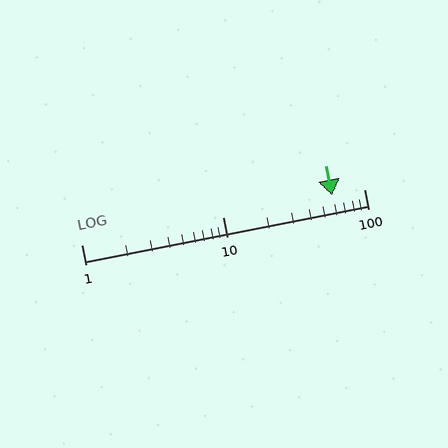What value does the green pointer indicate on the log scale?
The pointer indicates approximately 59.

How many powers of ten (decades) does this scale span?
The scale spans 2 decades, from 1 to 100.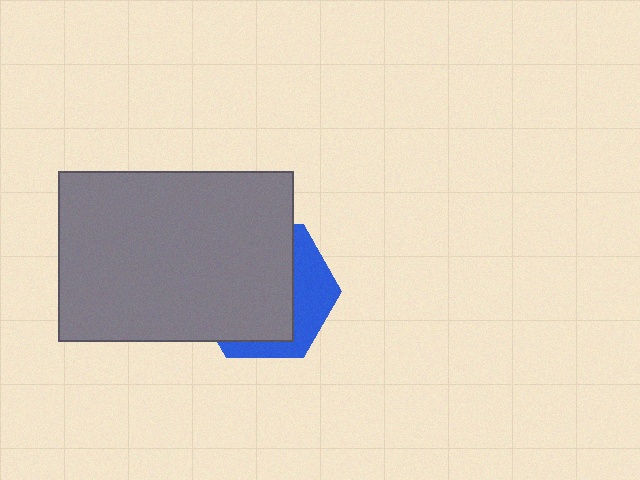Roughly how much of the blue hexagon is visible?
A small part of it is visible (roughly 33%).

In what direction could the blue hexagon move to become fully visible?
The blue hexagon could move toward the lower-right. That would shift it out from behind the gray rectangle entirely.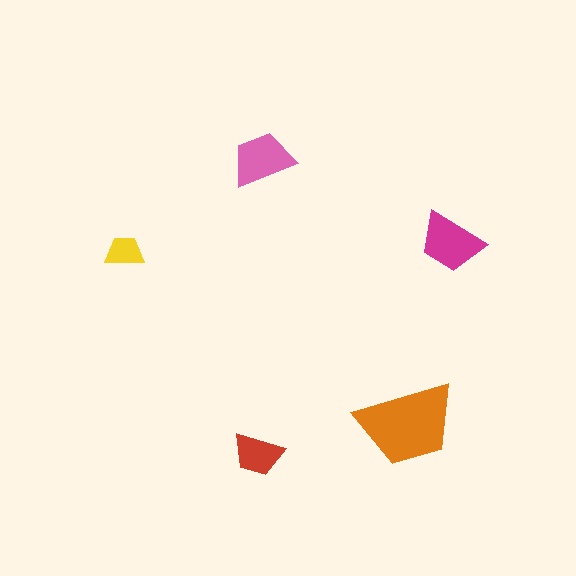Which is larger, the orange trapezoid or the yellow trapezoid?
The orange one.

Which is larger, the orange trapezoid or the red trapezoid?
The orange one.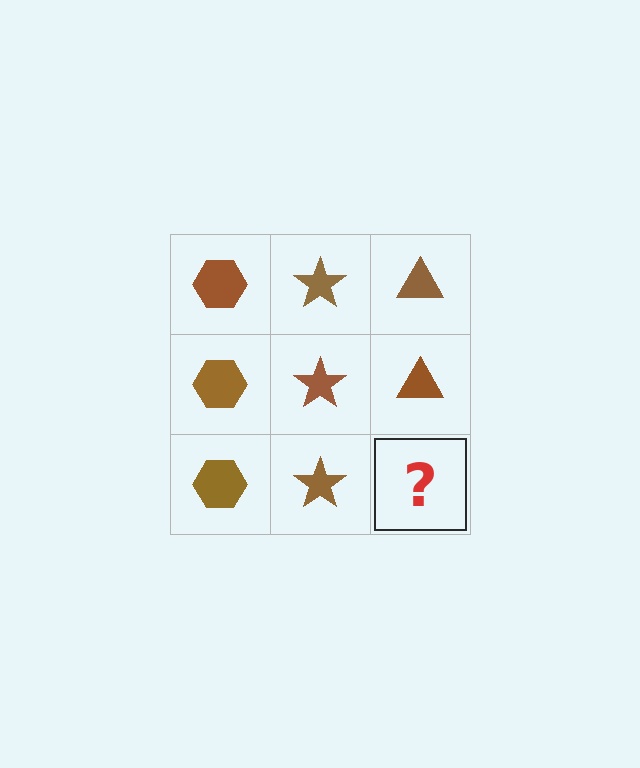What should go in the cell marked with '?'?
The missing cell should contain a brown triangle.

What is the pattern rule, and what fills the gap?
The rule is that each column has a consistent shape. The gap should be filled with a brown triangle.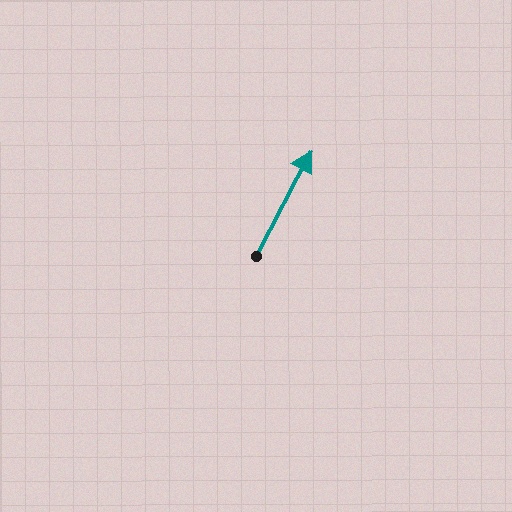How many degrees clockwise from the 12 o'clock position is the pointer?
Approximately 27 degrees.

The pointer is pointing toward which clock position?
Roughly 1 o'clock.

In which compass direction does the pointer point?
Northeast.